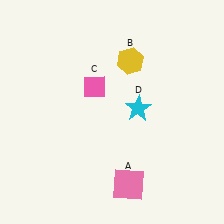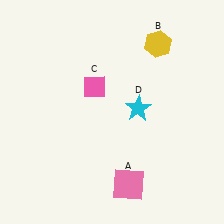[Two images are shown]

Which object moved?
The yellow hexagon (B) moved right.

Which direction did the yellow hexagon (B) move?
The yellow hexagon (B) moved right.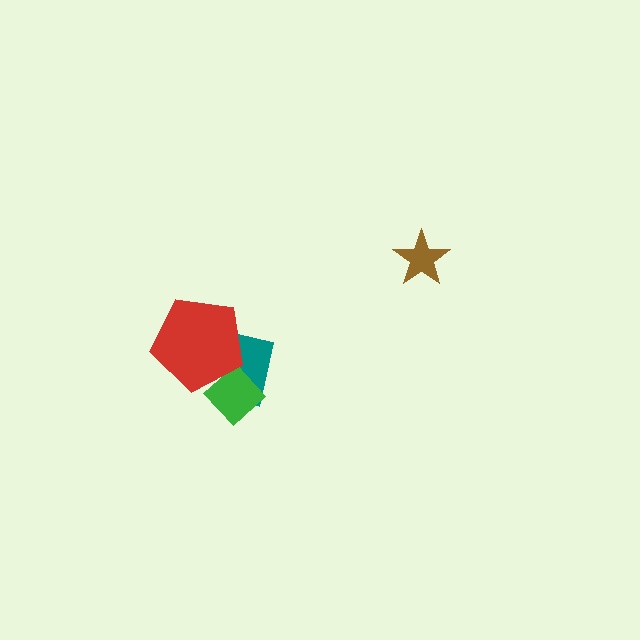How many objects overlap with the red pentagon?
2 objects overlap with the red pentagon.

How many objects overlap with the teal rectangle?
2 objects overlap with the teal rectangle.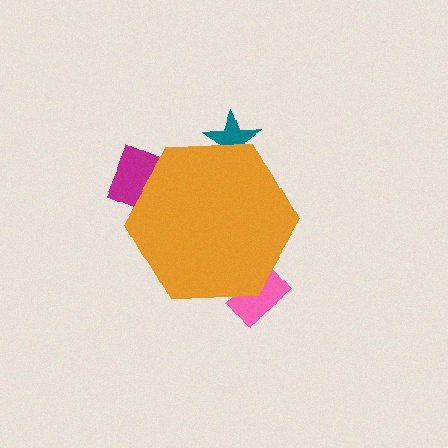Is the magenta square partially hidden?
Yes, the magenta square is partially hidden behind the orange hexagon.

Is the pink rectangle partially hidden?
Yes, the pink rectangle is partially hidden behind the orange hexagon.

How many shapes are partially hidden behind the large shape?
3 shapes are partially hidden.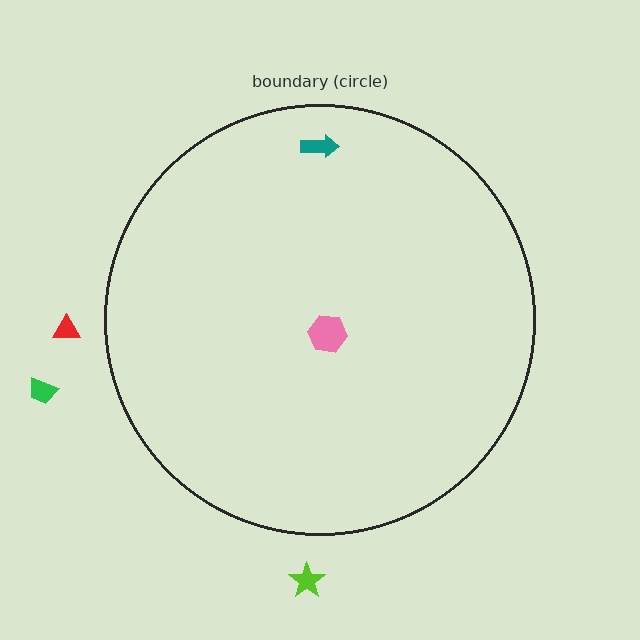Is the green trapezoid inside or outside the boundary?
Outside.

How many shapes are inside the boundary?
2 inside, 3 outside.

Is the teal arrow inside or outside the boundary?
Inside.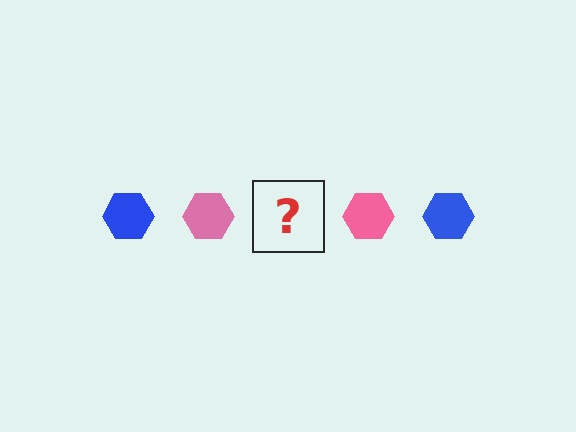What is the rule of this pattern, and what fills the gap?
The rule is that the pattern cycles through blue, pink hexagons. The gap should be filled with a blue hexagon.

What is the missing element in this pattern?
The missing element is a blue hexagon.